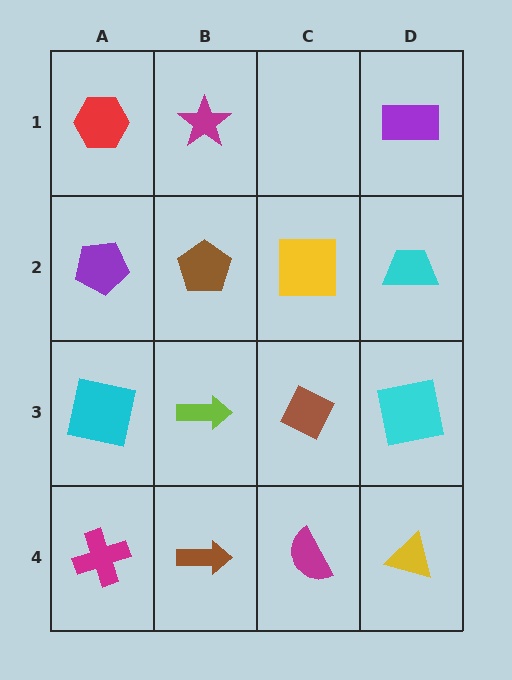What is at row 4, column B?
A brown arrow.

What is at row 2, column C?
A yellow square.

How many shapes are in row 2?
4 shapes.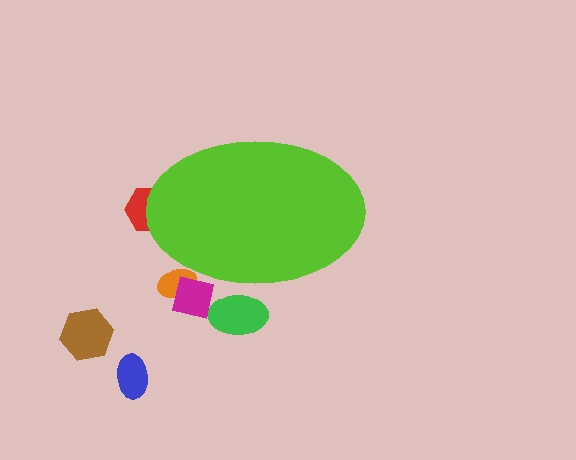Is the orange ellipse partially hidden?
Yes, the orange ellipse is partially hidden behind the lime ellipse.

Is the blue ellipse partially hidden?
No, the blue ellipse is fully visible.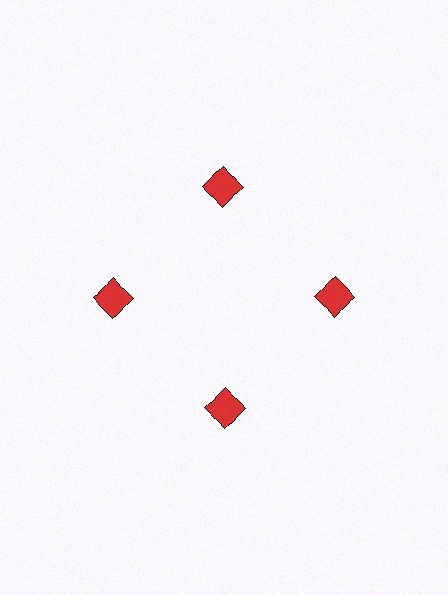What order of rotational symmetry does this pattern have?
This pattern has 4-fold rotational symmetry.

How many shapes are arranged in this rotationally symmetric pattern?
There are 4 shapes, arranged in 4 groups of 1.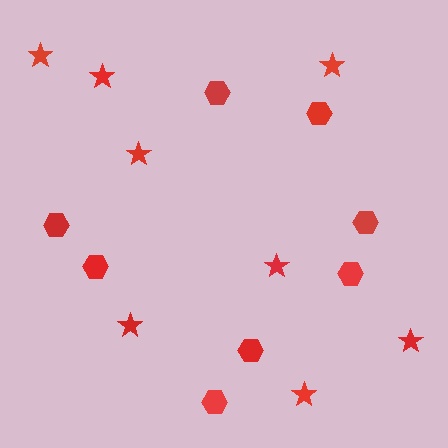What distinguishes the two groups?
There are 2 groups: one group of hexagons (8) and one group of stars (8).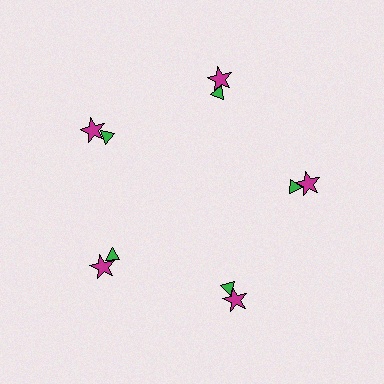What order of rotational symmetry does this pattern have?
This pattern has 5-fold rotational symmetry.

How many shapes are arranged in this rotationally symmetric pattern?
There are 10 shapes, arranged in 5 groups of 2.